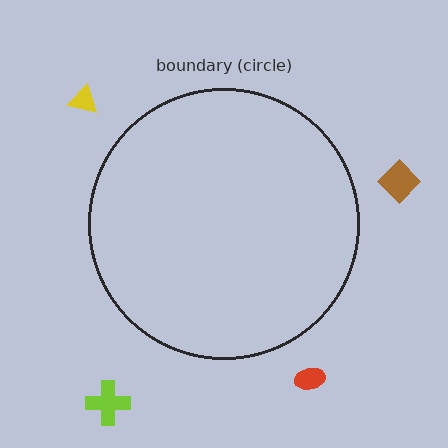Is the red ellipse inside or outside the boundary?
Outside.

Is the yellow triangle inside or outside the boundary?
Outside.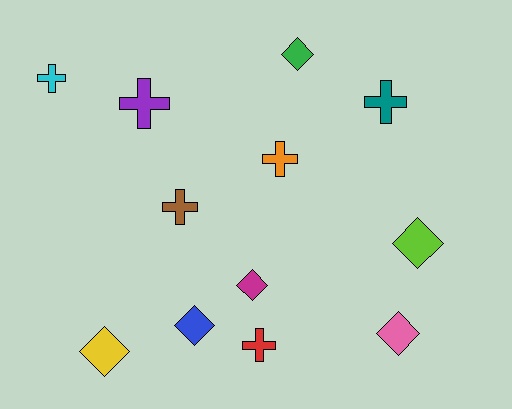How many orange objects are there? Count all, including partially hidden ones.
There is 1 orange object.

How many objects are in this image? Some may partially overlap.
There are 12 objects.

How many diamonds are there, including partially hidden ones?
There are 6 diamonds.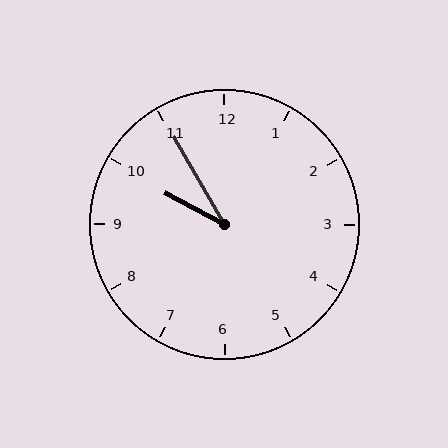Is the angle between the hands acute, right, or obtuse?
It is acute.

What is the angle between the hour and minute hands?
Approximately 32 degrees.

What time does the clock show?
9:55.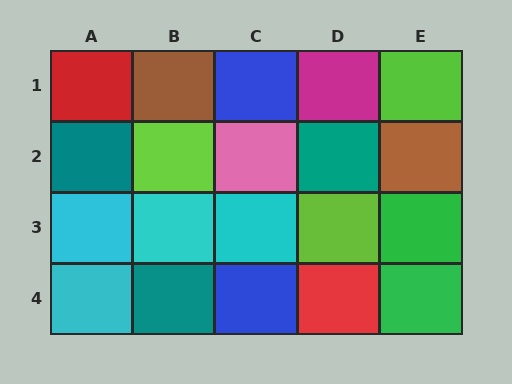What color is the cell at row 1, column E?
Lime.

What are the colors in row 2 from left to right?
Teal, lime, pink, teal, brown.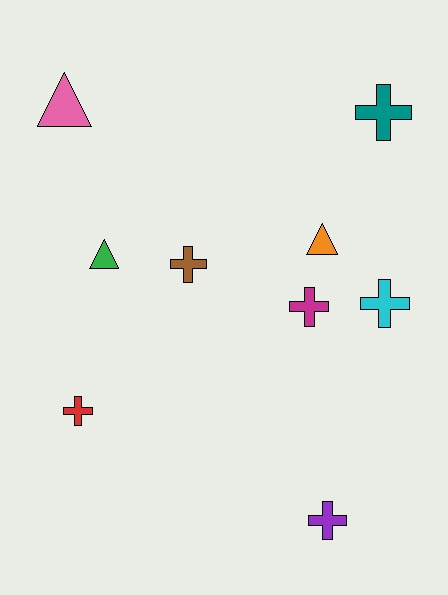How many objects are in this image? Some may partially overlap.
There are 9 objects.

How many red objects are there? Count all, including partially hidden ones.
There is 1 red object.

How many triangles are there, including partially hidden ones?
There are 3 triangles.